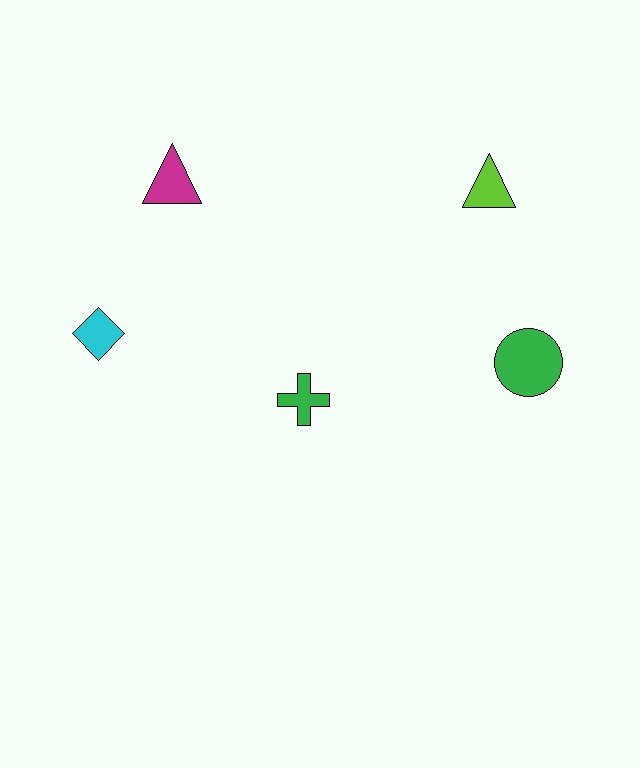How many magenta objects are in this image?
There is 1 magenta object.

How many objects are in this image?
There are 5 objects.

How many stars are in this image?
There are no stars.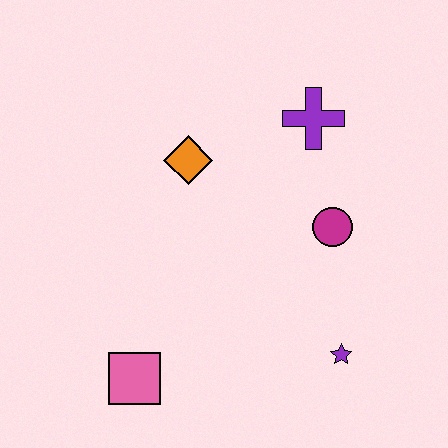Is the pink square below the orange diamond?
Yes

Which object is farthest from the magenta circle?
The pink square is farthest from the magenta circle.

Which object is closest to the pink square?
The purple star is closest to the pink square.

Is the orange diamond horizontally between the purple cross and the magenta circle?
No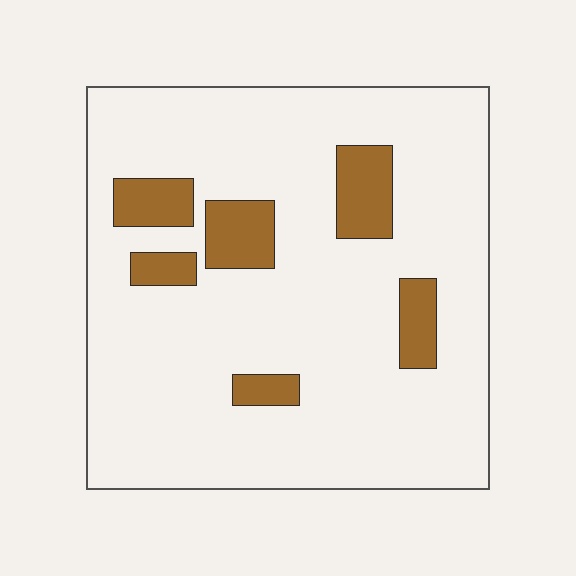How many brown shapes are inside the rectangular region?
6.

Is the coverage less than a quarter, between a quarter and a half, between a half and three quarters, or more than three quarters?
Less than a quarter.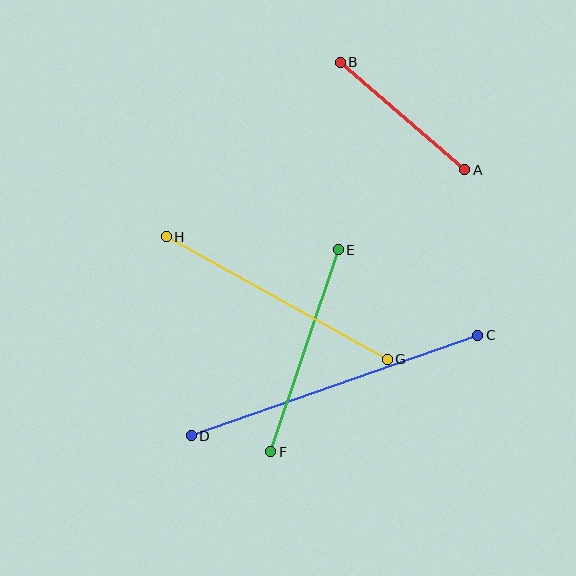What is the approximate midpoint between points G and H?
The midpoint is at approximately (277, 298) pixels.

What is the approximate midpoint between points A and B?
The midpoint is at approximately (402, 116) pixels.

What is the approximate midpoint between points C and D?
The midpoint is at approximately (334, 386) pixels.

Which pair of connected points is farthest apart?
Points C and D are farthest apart.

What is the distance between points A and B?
The distance is approximately 164 pixels.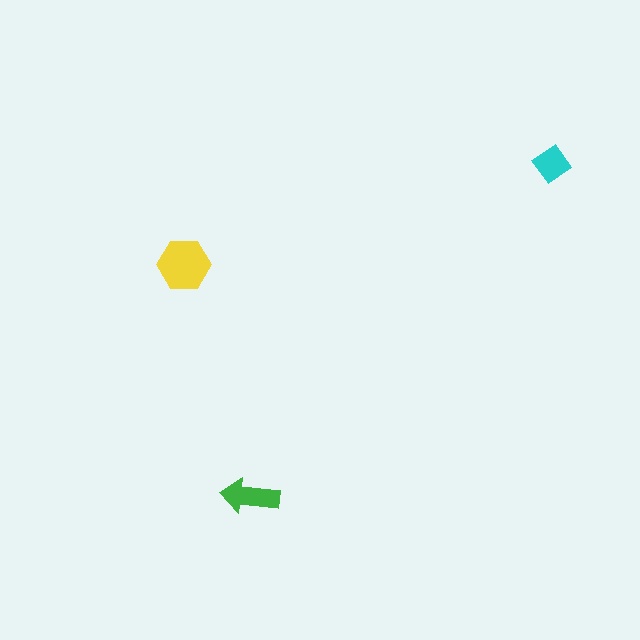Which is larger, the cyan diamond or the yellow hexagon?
The yellow hexagon.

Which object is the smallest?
The cyan diamond.